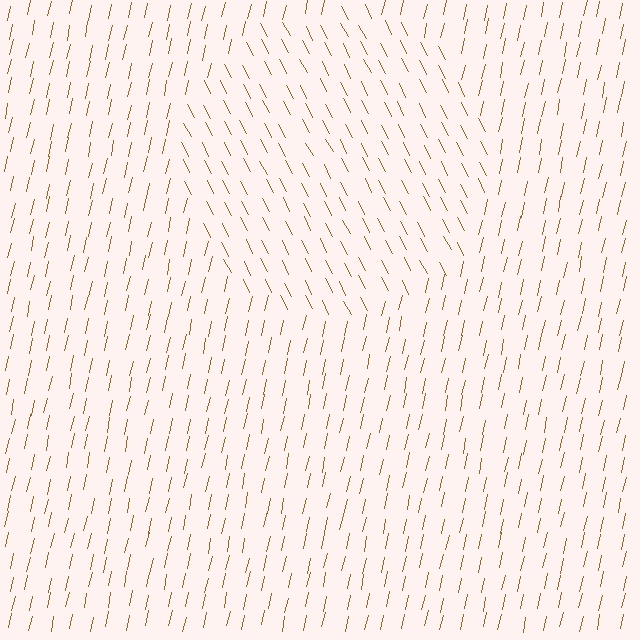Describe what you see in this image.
The image is filled with small brown line segments. A circle region in the image has lines oriented differently from the surrounding lines, creating a visible texture boundary.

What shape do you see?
I see a circle.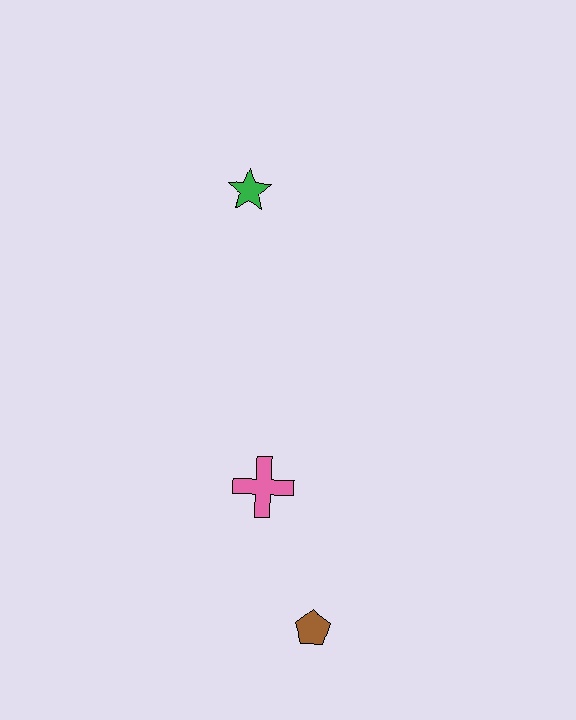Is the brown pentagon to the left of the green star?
No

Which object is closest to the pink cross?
The brown pentagon is closest to the pink cross.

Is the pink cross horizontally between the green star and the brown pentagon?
Yes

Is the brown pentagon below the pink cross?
Yes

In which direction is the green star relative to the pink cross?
The green star is above the pink cross.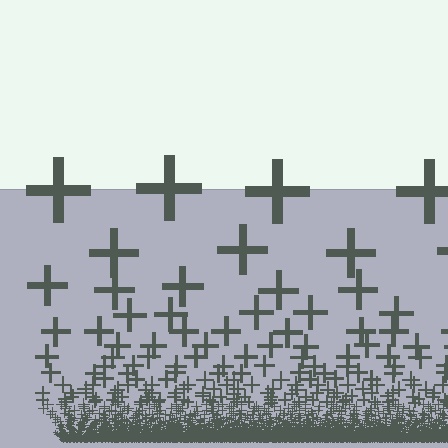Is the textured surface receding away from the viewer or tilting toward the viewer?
The surface appears to tilt toward the viewer. Texture elements get larger and sparser toward the top.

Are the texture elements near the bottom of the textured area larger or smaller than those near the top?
Smaller. The gradient is inverted — elements near the bottom are smaller and denser.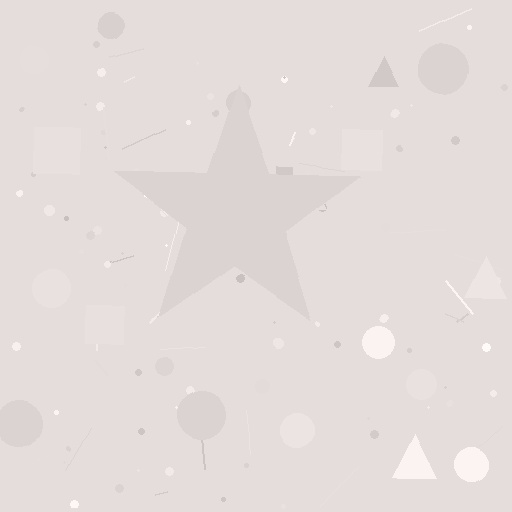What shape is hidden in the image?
A star is hidden in the image.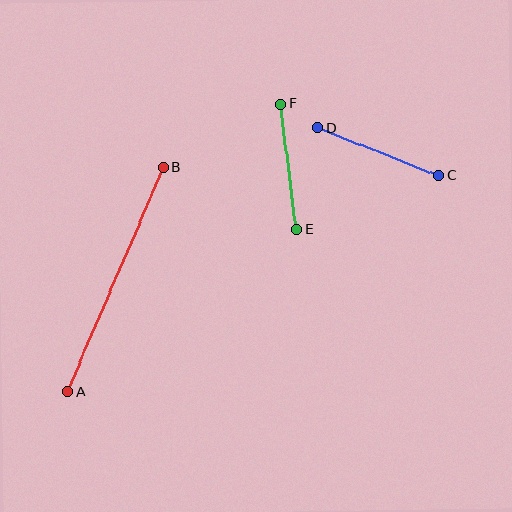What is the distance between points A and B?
The distance is approximately 243 pixels.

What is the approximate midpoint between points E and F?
The midpoint is at approximately (288, 167) pixels.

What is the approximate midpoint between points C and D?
The midpoint is at approximately (378, 152) pixels.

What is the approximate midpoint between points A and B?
The midpoint is at approximately (115, 280) pixels.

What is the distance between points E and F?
The distance is approximately 127 pixels.